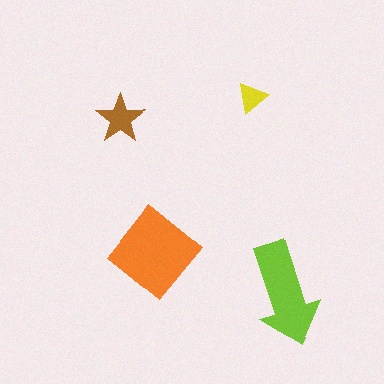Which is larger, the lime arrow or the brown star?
The lime arrow.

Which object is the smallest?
The yellow triangle.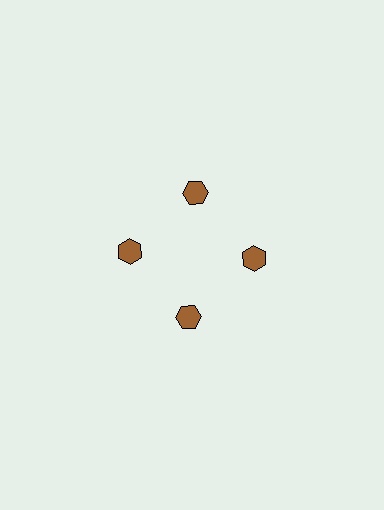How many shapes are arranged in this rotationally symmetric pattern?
There are 4 shapes, arranged in 4 groups of 1.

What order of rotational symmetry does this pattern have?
This pattern has 4-fold rotational symmetry.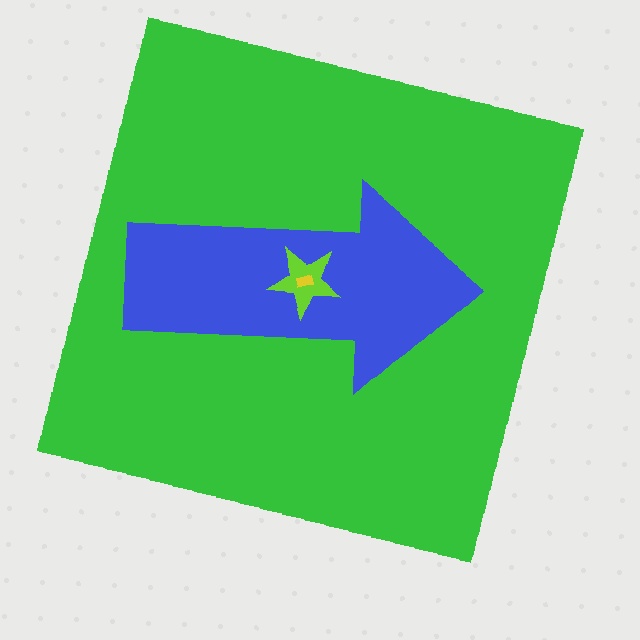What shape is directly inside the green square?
The blue arrow.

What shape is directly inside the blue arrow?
The lime star.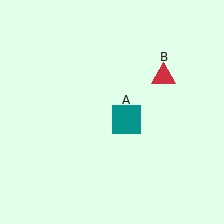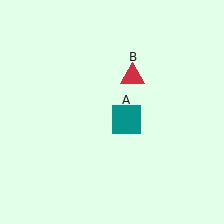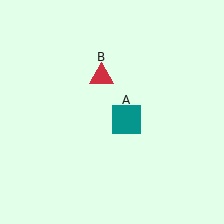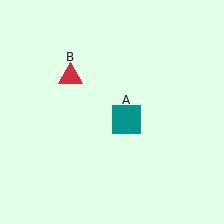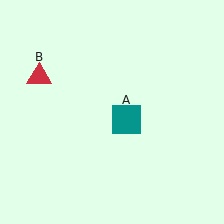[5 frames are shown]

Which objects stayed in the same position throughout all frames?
Teal square (object A) remained stationary.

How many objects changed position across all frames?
1 object changed position: red triangle (object B).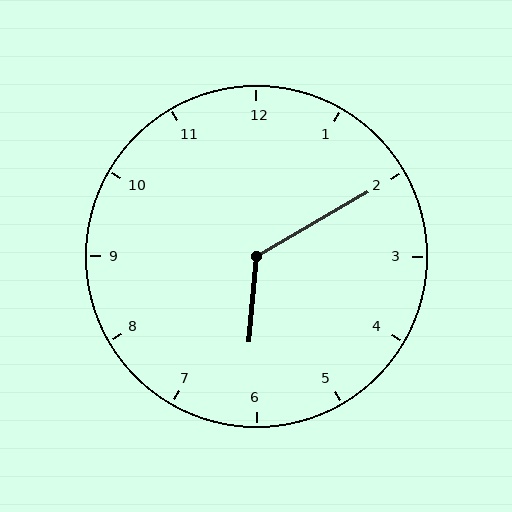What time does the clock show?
6:10.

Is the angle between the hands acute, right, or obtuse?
It is obtuse.